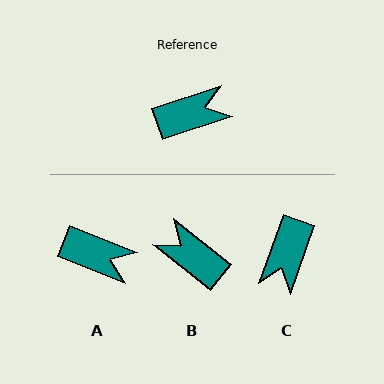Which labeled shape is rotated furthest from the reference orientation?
C, about 127 degrees away.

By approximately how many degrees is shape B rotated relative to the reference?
Approximately 123 degrees counter-clockwise.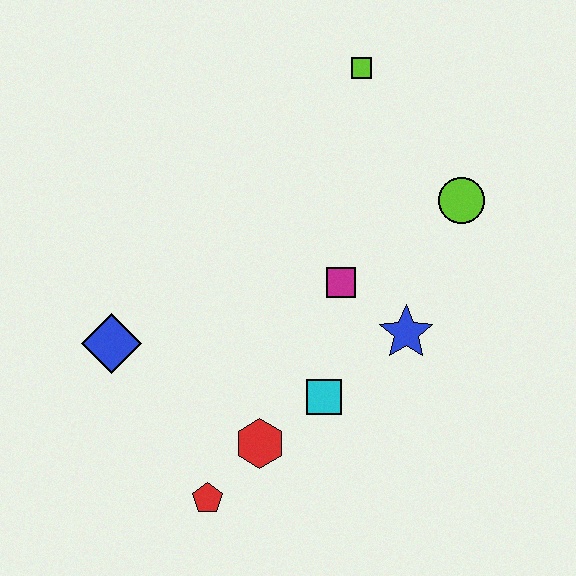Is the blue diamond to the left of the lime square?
Yes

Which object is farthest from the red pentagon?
The lime square is farthest from the red pentagon.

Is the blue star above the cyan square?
Yes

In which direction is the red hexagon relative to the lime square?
The red hexagon is below the lime square.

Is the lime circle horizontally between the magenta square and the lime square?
No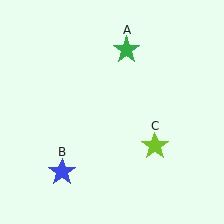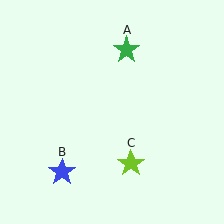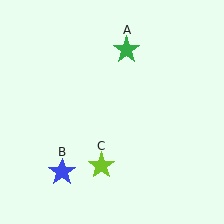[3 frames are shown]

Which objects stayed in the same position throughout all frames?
Green star (object A) and blue star (object B) remained stationary.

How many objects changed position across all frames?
1 object changed position: lime star (object C).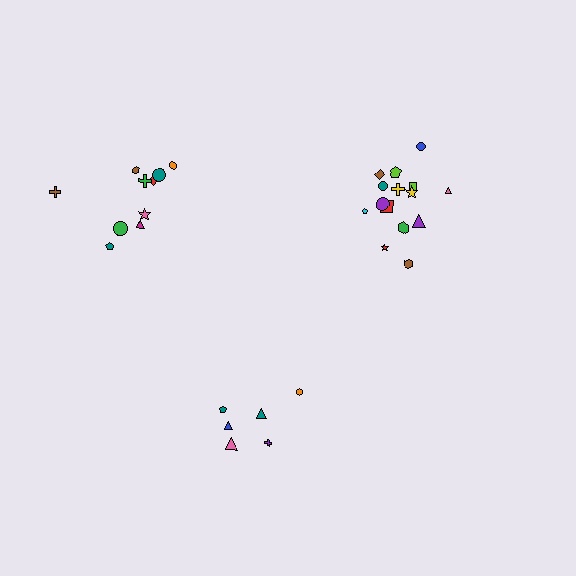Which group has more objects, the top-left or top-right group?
The top-right group.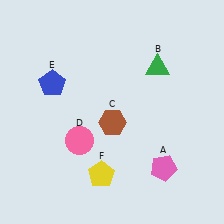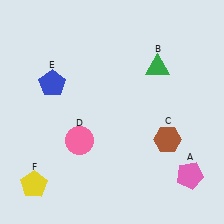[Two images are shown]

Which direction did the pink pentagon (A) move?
The pink pentagon (A) moved right.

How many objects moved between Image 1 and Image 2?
3 objects moved between the two images.